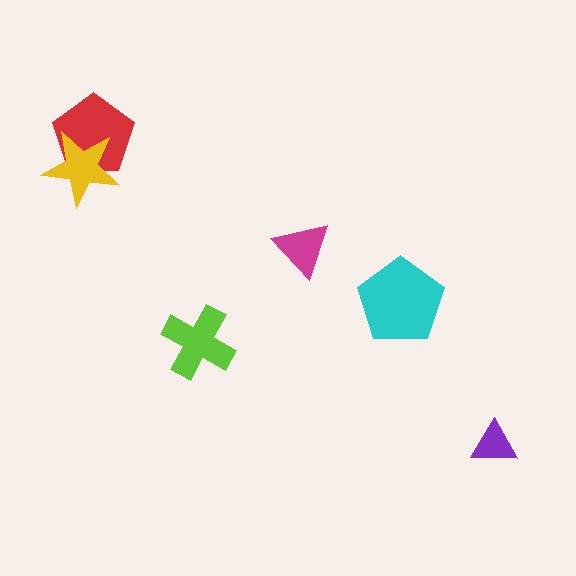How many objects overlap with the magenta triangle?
0 objects overlap with the magenta triangle.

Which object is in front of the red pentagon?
The yellow star is in front of the red pentagon.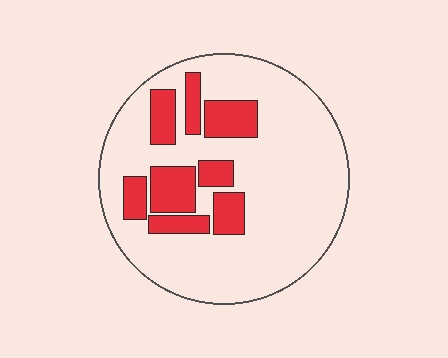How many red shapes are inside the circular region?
8.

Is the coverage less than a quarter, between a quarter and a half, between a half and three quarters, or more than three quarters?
Less than a quarter.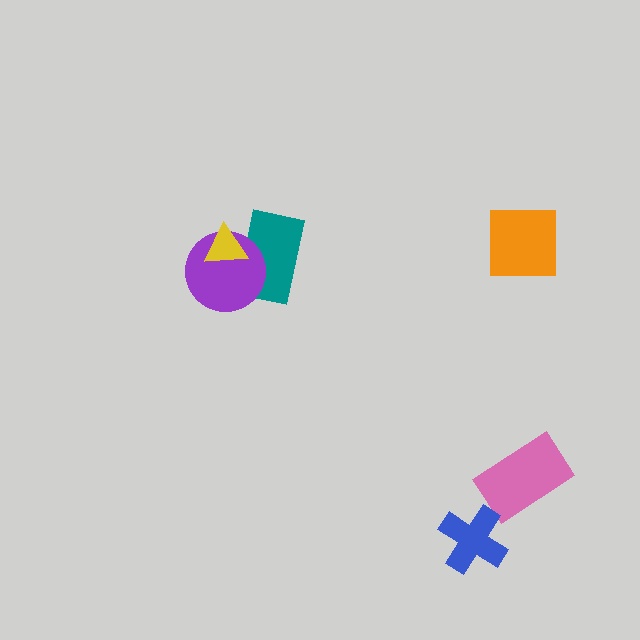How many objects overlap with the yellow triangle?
2 objects overlap with the yellow triangle.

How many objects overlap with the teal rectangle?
2 objects overlap with the teal rectangle.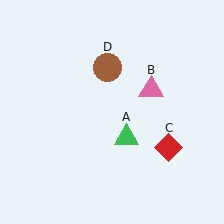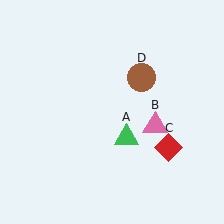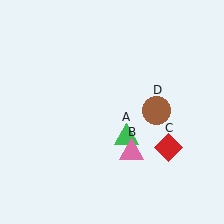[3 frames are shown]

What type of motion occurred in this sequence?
The pink triangle (object B), brown circle (object D) rotated clockwise around the center of the scene.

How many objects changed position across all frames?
2 objects changed position: pink triangle (object B), brown circle (object D).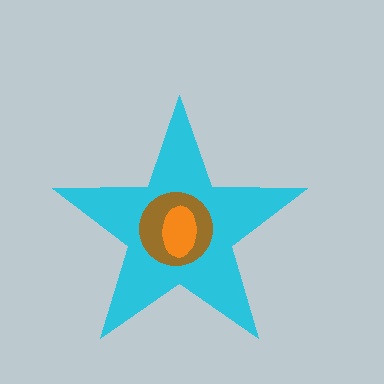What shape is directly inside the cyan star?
The brown circle.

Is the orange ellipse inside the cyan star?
Yes.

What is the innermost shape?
The orange ellipse.